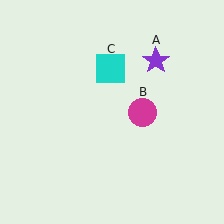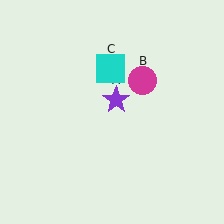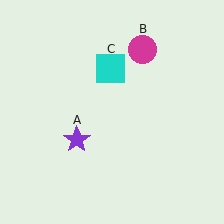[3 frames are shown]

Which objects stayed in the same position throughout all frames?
Cyan square (object C) remained stationary.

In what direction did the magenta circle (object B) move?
The magenta circle (object B) moved up.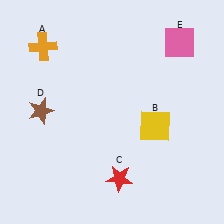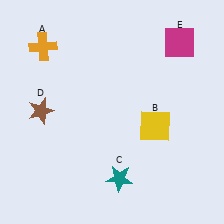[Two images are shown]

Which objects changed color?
C changed from red to teal. E changed from pink to magenta.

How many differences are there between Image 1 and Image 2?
There are 2 differences between the two images.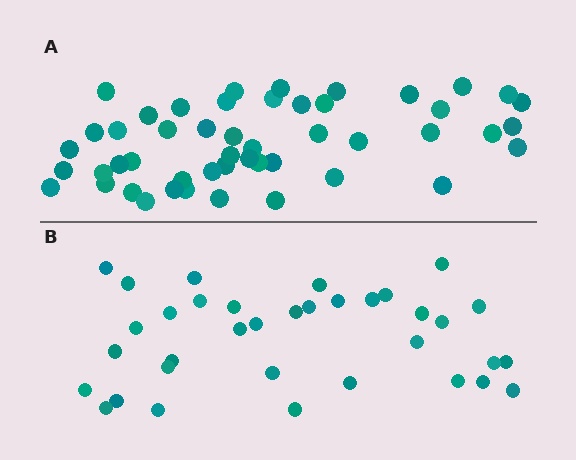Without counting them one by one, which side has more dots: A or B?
Region A (the top region) has more dots.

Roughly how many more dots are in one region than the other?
Region A has approximately 15 more dots than region B.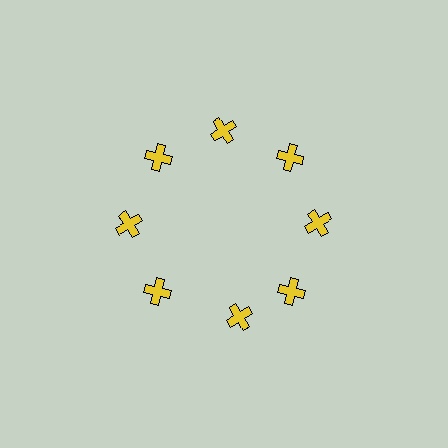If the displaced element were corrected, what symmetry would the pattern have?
It would have 8-fold rotational symmetry — the pattern would map onto itself every 45 degrees.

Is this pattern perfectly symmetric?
No. The 8 yellow crosses are arranged in a ring, but one element near the 6 o'clock position is rotated out of alignment along the ring, breaking the 8-fold rotational symmetry.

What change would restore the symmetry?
The symmetry would be restored by rotating it back into even spacing with its neighbors so that all 8 crosses sit at equal angles and equal distance from the center.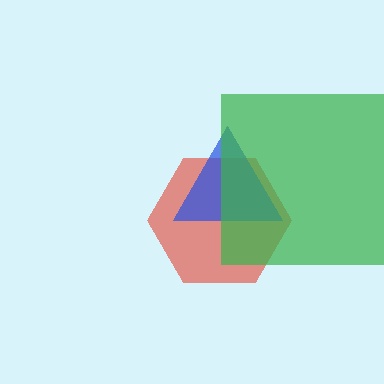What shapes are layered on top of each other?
The layered shapes are: a red hexagon, a blue triangle, a green square.